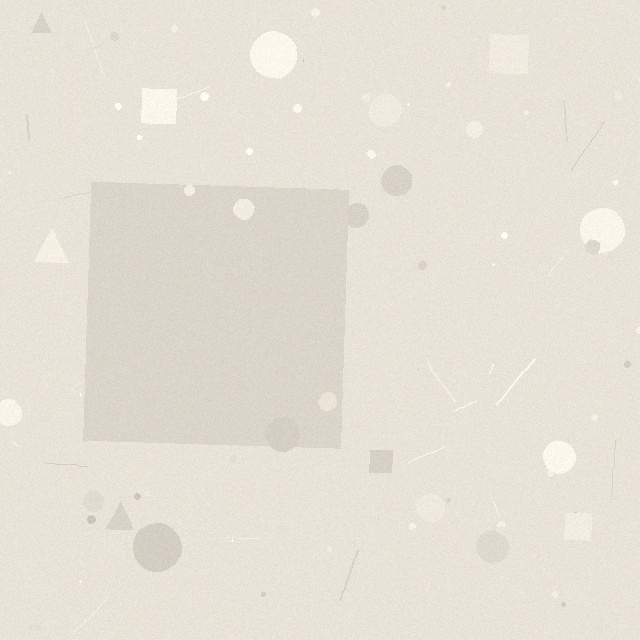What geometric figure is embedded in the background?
A square is embedded in the background.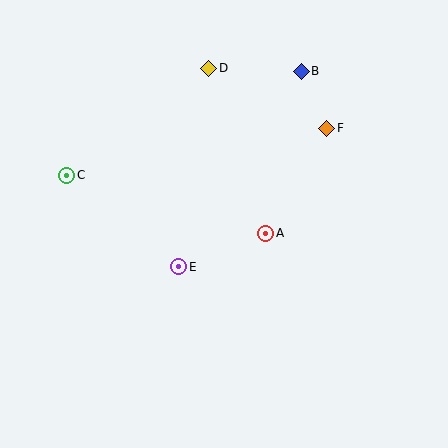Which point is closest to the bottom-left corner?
Point E is closest to the bottom-left corner.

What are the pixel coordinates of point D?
Point D is at (209, 68).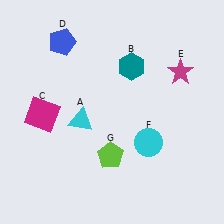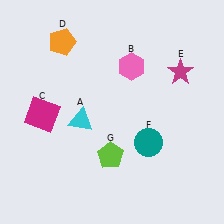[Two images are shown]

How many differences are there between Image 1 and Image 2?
There are 3 differences between the two images.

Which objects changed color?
B changed from teal to pink. D changed from blue to orange. F changed from cyan to teal.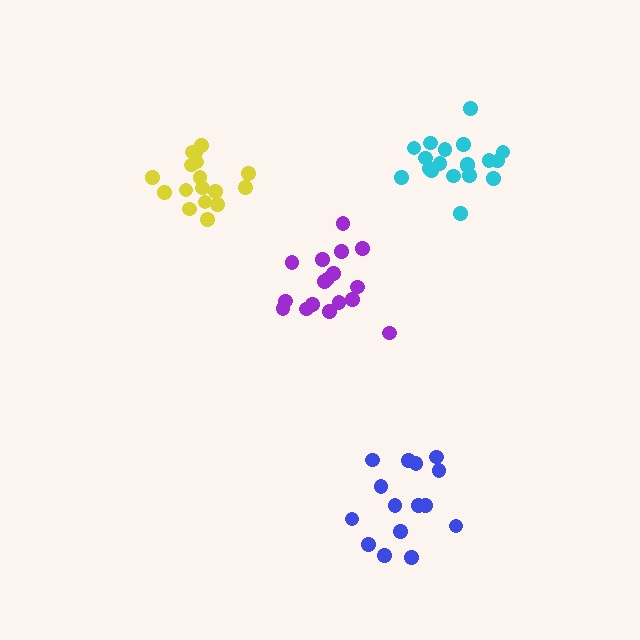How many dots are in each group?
Group 1: 15 dots, Group 2: 19 dots, Group 3: 17 dots, Group 4: 17 dots (68 total).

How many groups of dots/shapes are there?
There are 4 groups.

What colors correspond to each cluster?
The clusters are colored: blue, cyan, purple, yellow.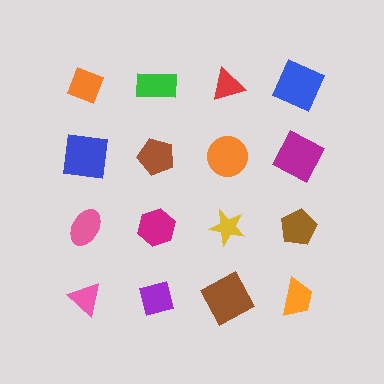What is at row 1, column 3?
A red triangle.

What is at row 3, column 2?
A magenta hexagon.